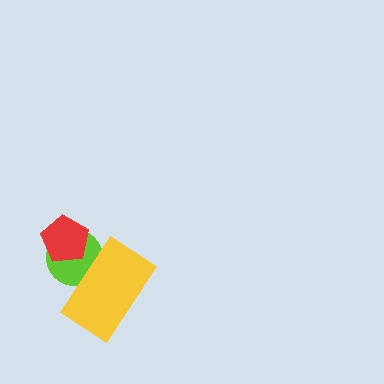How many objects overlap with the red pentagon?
1 object overlaps with the red pentagon.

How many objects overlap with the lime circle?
2 objects overlap with the lime circle.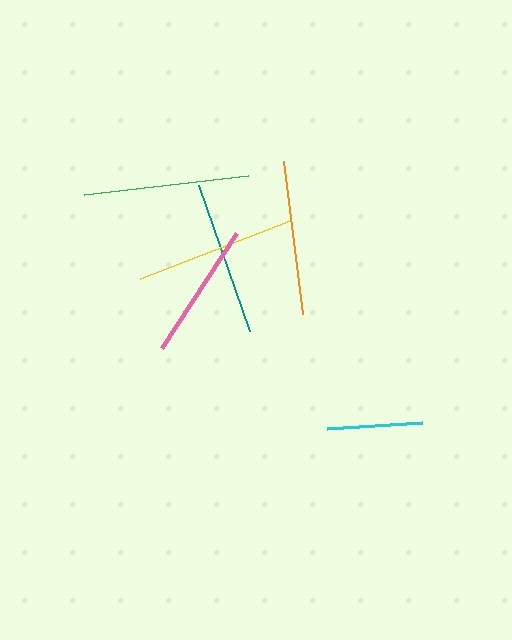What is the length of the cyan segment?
The cyan segment is approximately 95 pixels long.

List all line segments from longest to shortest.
From longest to shortest: green, yellow, teal, orange, pink, cyan.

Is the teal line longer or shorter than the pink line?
The teal line is longer than the pink line.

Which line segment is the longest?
The green line is the longest at approximately 166 pixels.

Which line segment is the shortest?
The cyan line is the shortest at approximately 95 pixels.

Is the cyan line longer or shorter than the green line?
The green line is longer than the cyan line.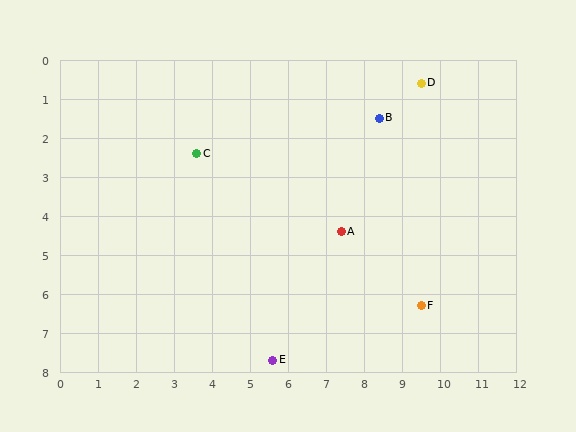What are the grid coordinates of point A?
Point A is at approximately (7.4, 4.4).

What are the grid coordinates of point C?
Point C is at approximately (3.6, 2.4).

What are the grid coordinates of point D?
Point D is at approximately (9.5, 0.6).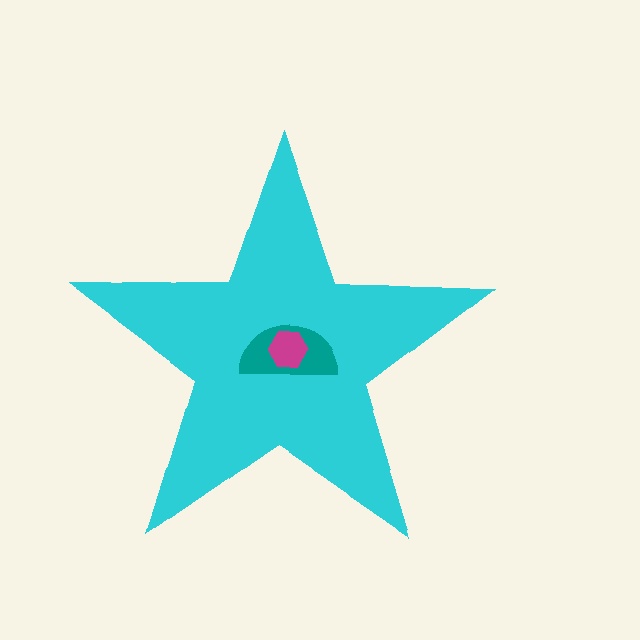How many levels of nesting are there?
3.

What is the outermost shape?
The cyan star.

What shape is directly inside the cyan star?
The teal semicircle.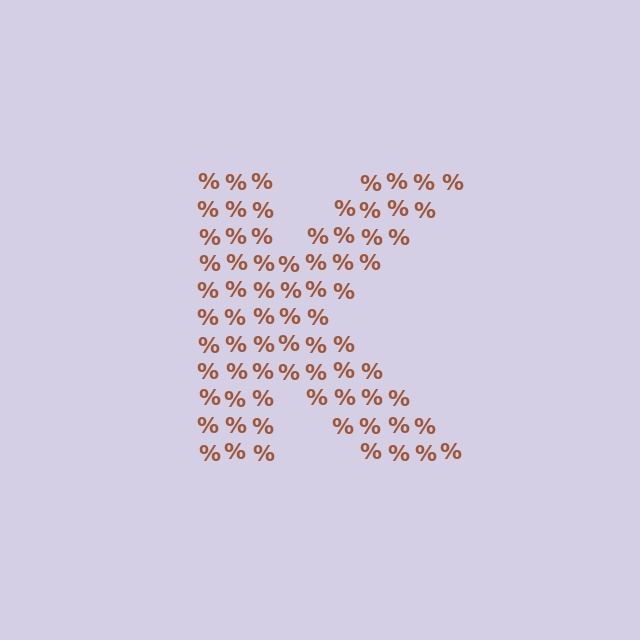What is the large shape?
The large shape is the letter K.